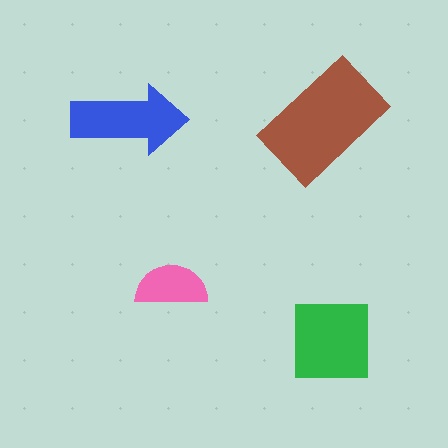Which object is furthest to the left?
The blue arrow is leftmost.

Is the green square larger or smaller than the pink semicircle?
Larger.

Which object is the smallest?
The pink semicircle.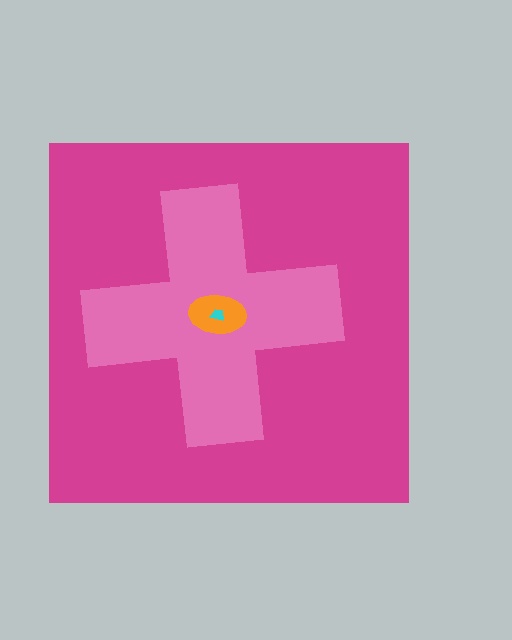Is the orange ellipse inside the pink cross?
Yes.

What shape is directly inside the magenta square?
The pink cross.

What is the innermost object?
The cyan trapezoid.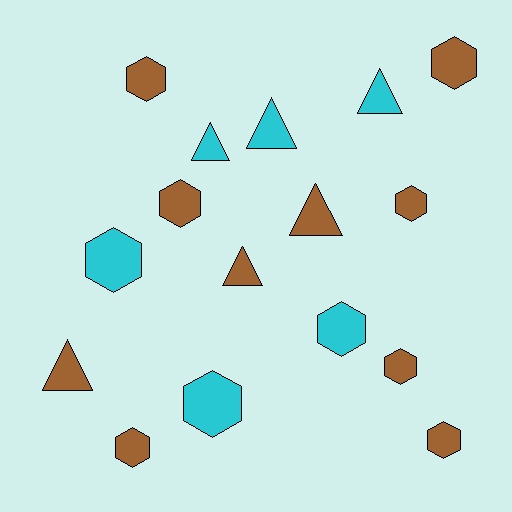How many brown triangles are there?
There are 3 brown triangles.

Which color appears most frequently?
Brown, with 10 objects.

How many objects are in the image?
There are 16 objects.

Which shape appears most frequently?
Hexagon, with 10 objects.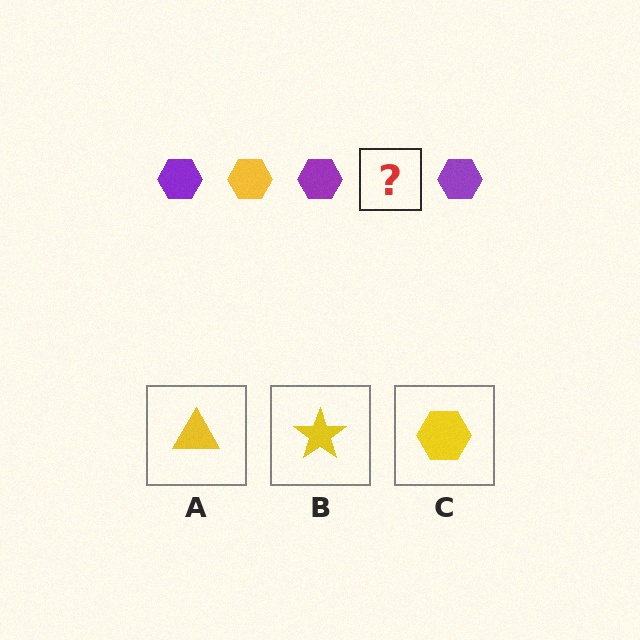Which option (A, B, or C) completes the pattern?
C.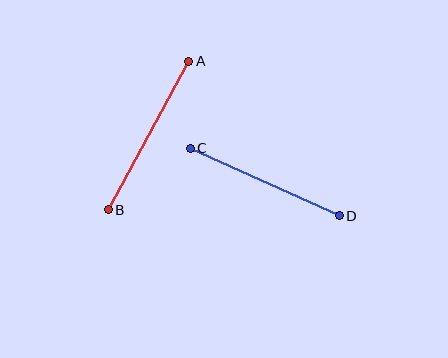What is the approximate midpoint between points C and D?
The midpoint is at approximately (265, 182) pixels.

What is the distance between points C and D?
The distance is approximately 164 pixels.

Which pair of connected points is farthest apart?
Points A and B are farthest apart.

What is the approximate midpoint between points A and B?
The midpoint is at approximately (148, 135) pixels.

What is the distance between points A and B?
The distance is approximately 169 pixels.